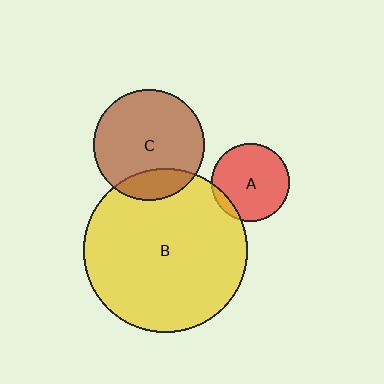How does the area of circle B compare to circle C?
Approximately 2.2 times.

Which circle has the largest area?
Circle B (yellow).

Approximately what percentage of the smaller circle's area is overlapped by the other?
Approximately 10%.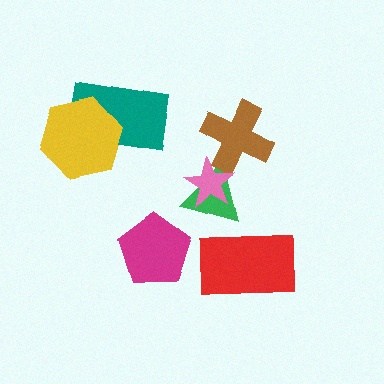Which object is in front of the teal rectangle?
The yellow hexagon is in front of the teal rectangle.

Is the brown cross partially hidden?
Yes, it is partially covered by another shape.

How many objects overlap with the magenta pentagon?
0 objects overlap with the magenta pentagon.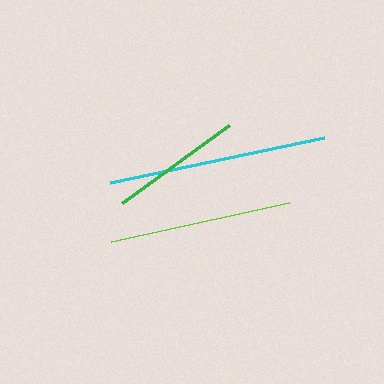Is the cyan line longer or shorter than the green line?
The cyan line is longer than the green line.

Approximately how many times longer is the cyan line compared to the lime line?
The cyan line is approximately 1.2 times the length of the lime line.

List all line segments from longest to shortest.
From longest to shortest: cyan, lime, green.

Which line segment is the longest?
The cyan line is the longest at approximately 218 pixels.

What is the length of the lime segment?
The lime segment is approximately 183 pixels long.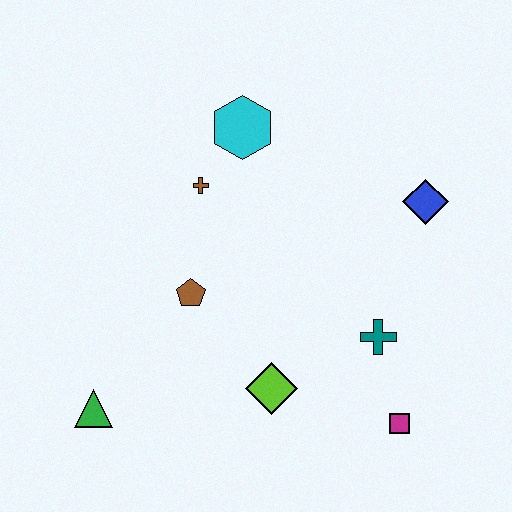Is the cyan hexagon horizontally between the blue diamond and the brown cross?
Yes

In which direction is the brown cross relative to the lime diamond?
The brown cross is above the lime diamond.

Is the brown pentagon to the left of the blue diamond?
Yes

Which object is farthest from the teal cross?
The green triangle is farthest from the teal cross.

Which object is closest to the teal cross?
The magenta square is closest to the teal cross.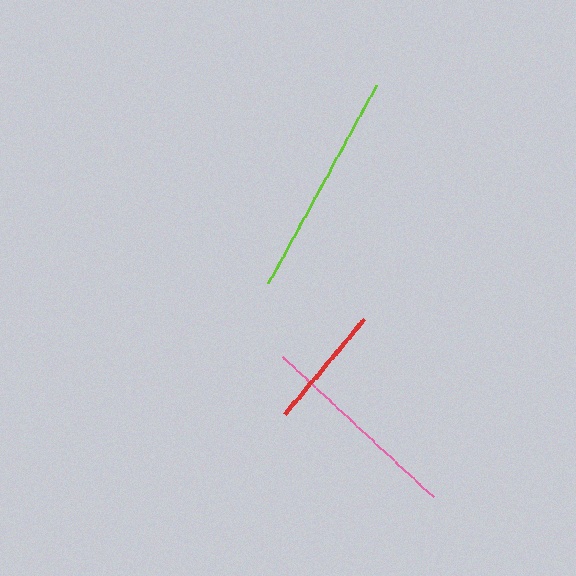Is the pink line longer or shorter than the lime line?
The lime line is longer than the pink line.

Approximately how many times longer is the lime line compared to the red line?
The lime line is approximately 1.8 times the length of the red line.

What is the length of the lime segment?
The lime segment is approximately 225 pixels long.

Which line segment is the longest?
The lime line is the longest at approximately 225 pixels.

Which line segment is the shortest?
The red line is the shortest at approximately 125 pixels.